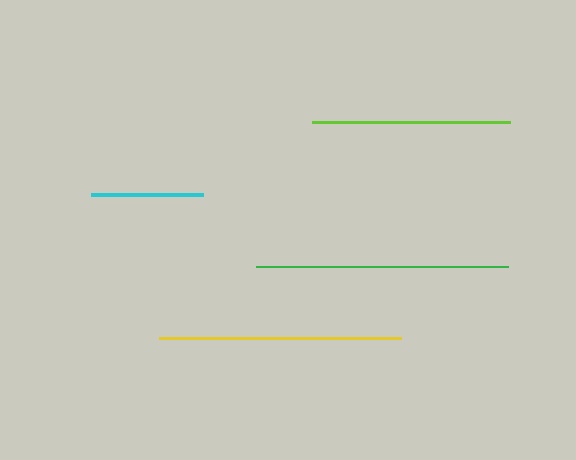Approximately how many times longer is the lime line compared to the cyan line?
The lime line is approximately 1.8 times the length of the cyan line.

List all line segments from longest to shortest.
From longest to shortest: green, yellow, lime, cyan.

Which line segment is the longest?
The green line is the longest at approximately 252 pixels.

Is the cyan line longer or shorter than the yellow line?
The yellow line is longer than the cyan line.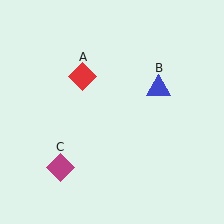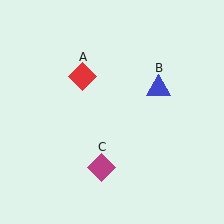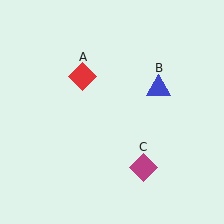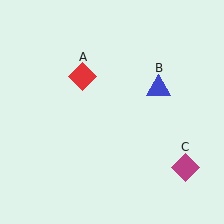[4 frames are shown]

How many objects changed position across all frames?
1 object changed position: magenta diamond (object C).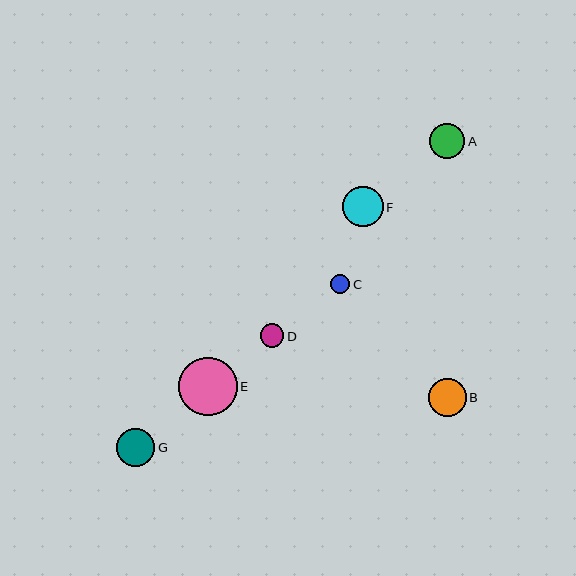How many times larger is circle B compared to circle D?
Circle B is approximately 1.6 times the size of circle D.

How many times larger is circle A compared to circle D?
Circle A is approximately 1.5 times the size of circle D.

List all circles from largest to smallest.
From largest to smallest: E, F, G, B, A, D, C.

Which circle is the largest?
Circle E is the largest with a size of approximately 59 pixels.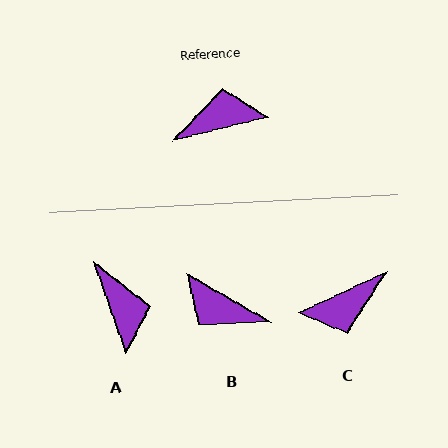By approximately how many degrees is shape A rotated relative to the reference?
Approximately 85 degrees clockwise.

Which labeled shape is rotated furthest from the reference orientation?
C, about 169 degrees away.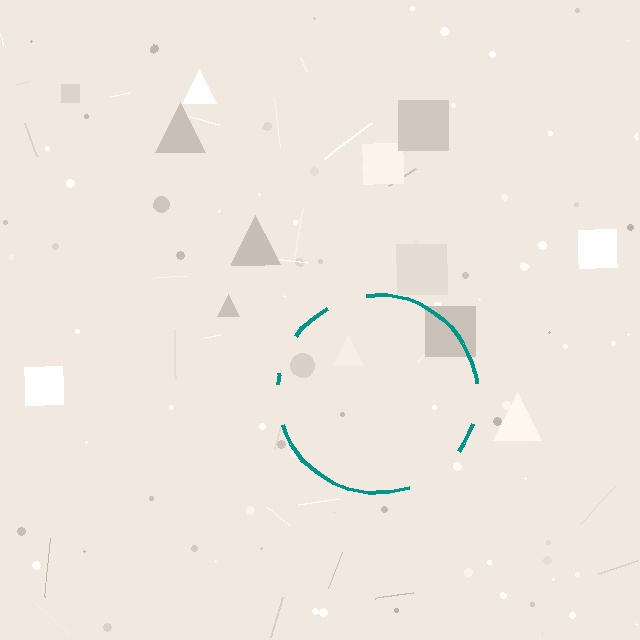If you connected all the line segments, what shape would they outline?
They would outline a circle.